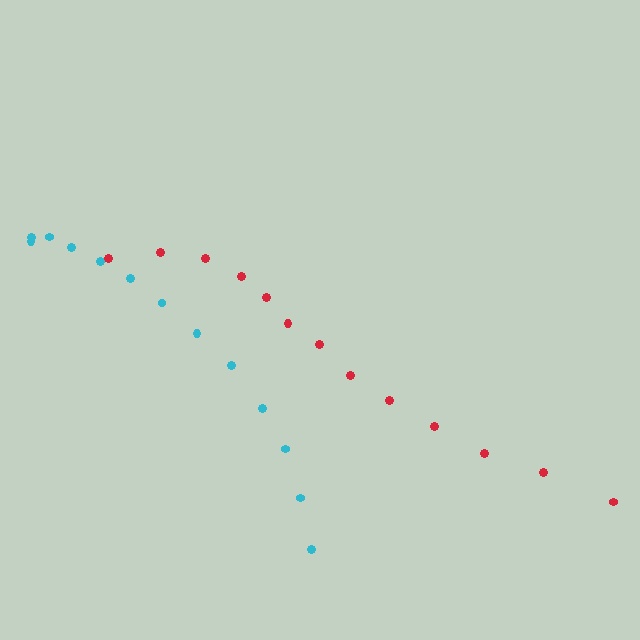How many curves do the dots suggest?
There are 2 distinct paths.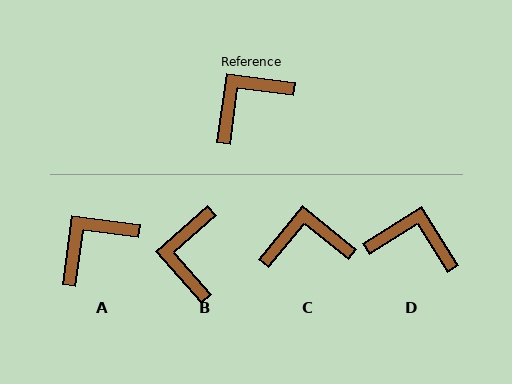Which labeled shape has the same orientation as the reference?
A.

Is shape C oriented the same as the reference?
No, it is off by about 31 degrees.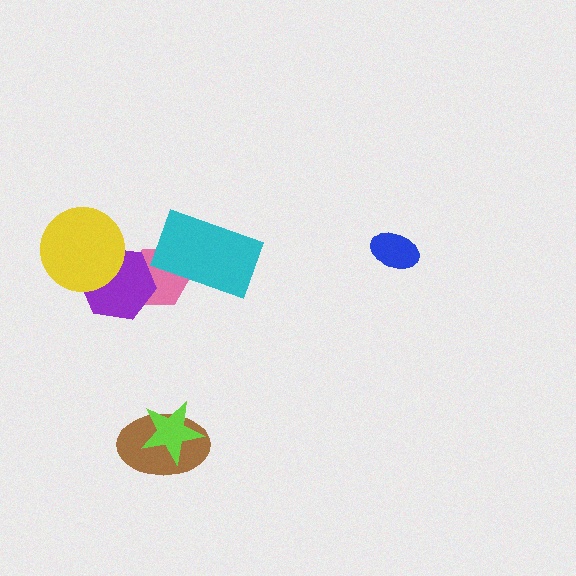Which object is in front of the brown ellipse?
The lime star is in front of the brown ellipse.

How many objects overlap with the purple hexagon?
2 objects overlap with the purple hexagon.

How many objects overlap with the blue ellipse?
0 objects overlap with the blue ellipse.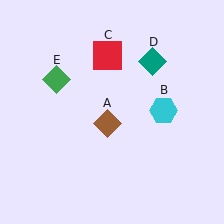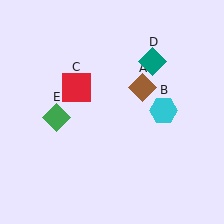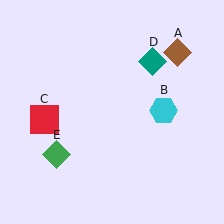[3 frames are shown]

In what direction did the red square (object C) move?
The red square (object C) moved down and to the left.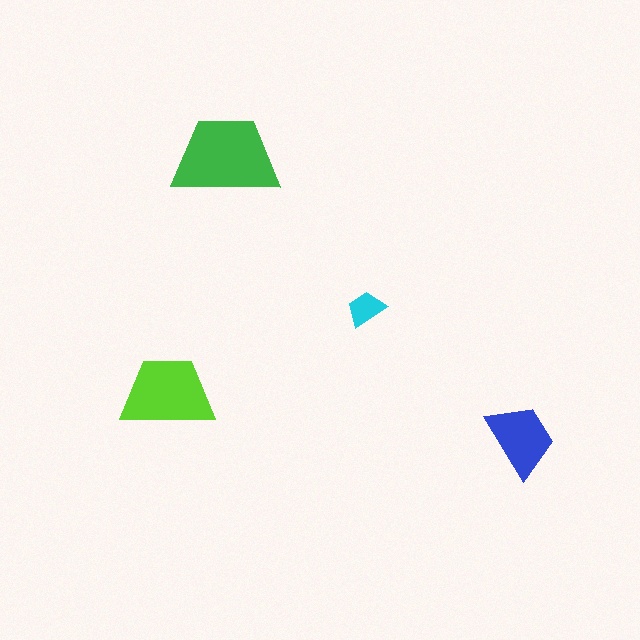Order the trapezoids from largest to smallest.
the green one, the lime one, the blue one, the cyan one.